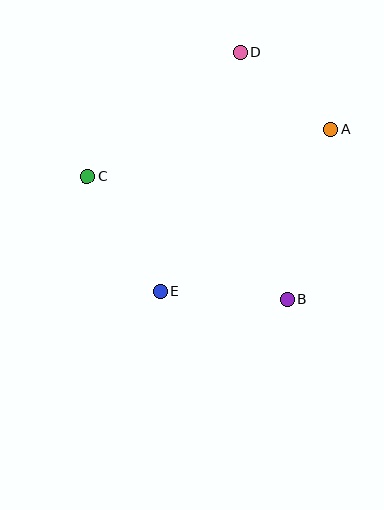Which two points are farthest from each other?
Points D and E are farthest from each other.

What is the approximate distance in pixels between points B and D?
The distance between B and D is approximately 251 pixels.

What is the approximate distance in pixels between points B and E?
The distance between B and E is approximately 127 pixels.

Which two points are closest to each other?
Points A and D are closest to each other.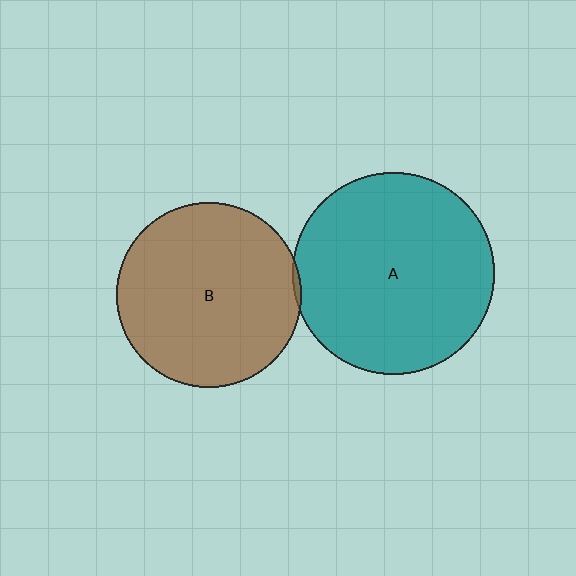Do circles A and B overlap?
Yes.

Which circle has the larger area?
Circle A (teal).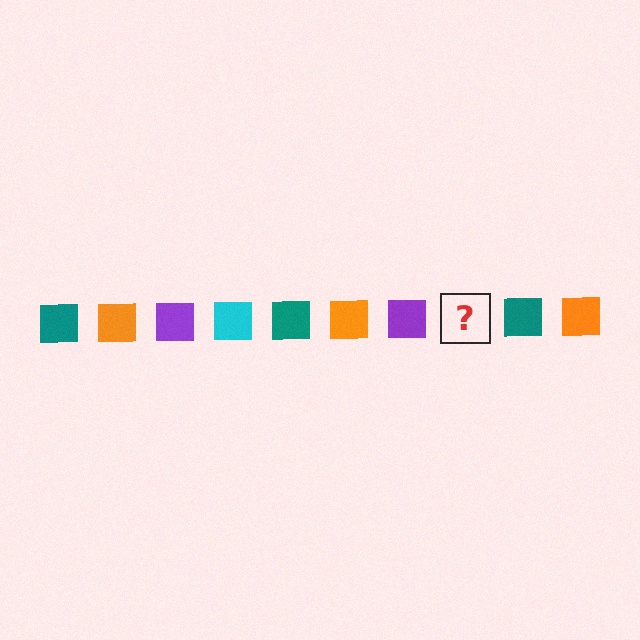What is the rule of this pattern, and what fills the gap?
The rule is that the pattern cycles through teal, orange, purple, cyan squares. The gap should be filled with a cyan square.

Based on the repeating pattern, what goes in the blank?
The blank should be a cyan square.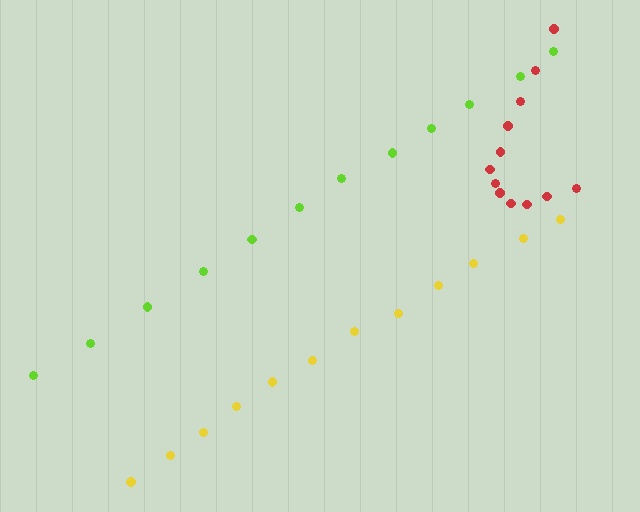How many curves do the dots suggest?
There are 3 distinct paths.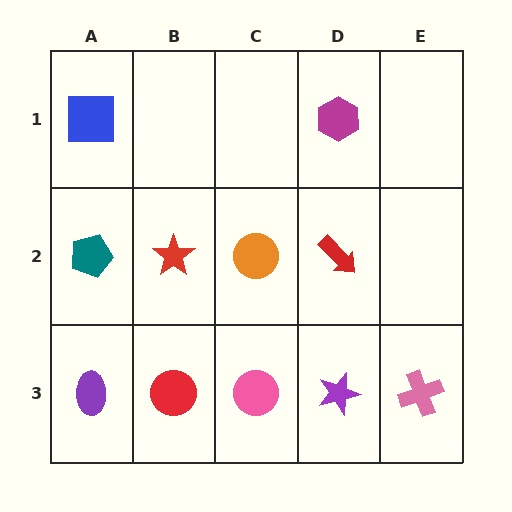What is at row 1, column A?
A blue square.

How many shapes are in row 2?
4 shapes.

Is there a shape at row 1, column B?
No, that cell is empty.